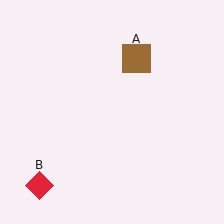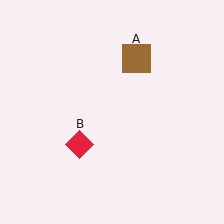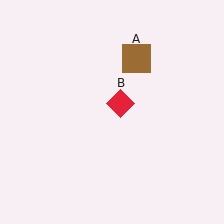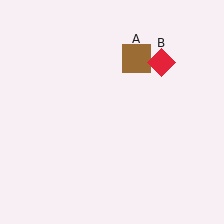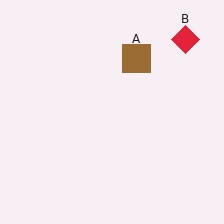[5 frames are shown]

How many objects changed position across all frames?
1 object changed position: red diamond (object B).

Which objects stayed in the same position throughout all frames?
Brown square (object A) remained stationary.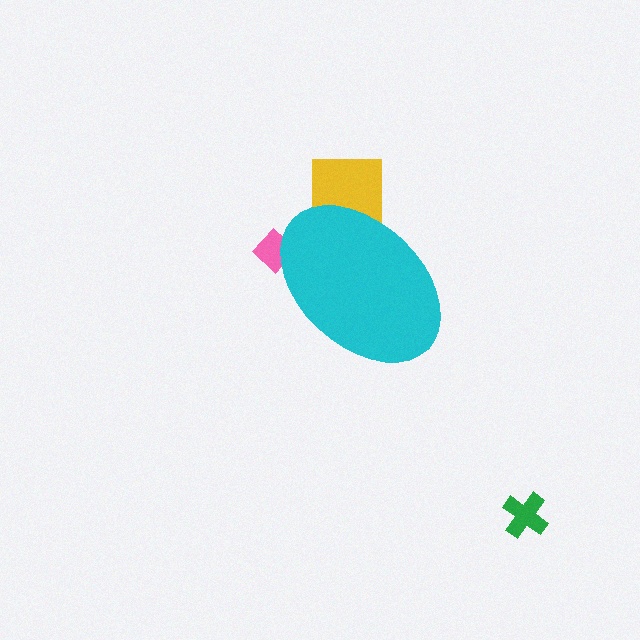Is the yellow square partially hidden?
Yes, the yellow square is partially hidden behind the cyan ellipse.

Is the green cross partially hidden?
No, the green cross is fully visible.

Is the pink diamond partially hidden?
Yes, the pink diamond is partially hidden behind the cyan ellipse.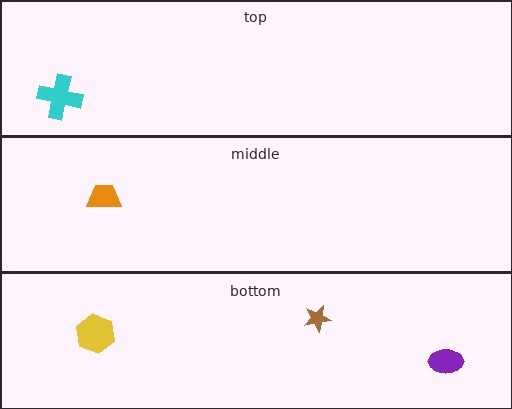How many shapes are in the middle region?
1.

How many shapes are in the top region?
1.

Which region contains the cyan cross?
The top region.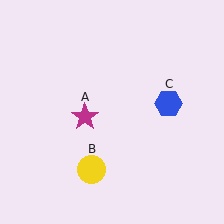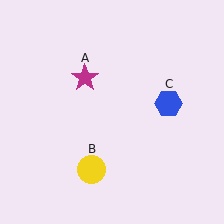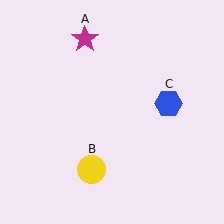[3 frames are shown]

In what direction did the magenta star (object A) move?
The magenta star (object A) moved up.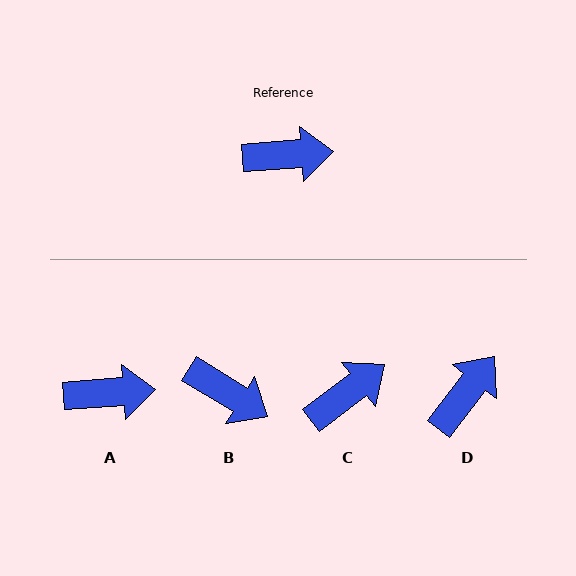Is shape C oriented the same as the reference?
No, it is off by about 33 degrees.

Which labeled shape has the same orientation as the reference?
A.